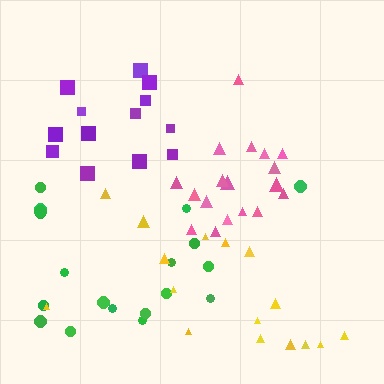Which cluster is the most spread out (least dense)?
Yellow.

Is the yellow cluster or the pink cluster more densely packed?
Pink.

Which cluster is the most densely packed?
Pink.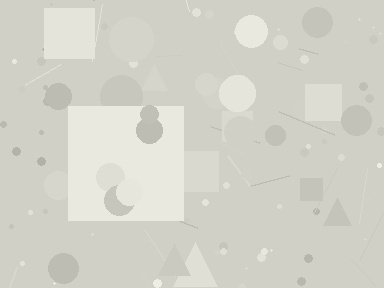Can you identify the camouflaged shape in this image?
The camouflaged shape is a square.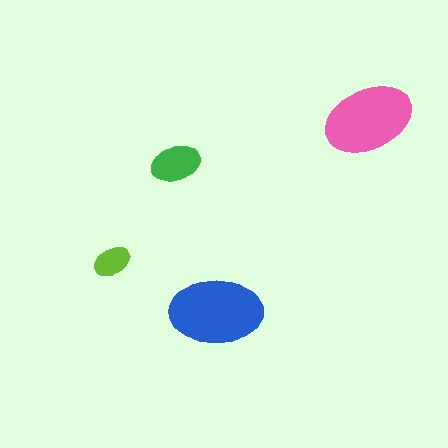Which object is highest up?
The pink ellipse is topmost.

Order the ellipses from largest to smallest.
the blue one, the pink one, the green one, the lime one.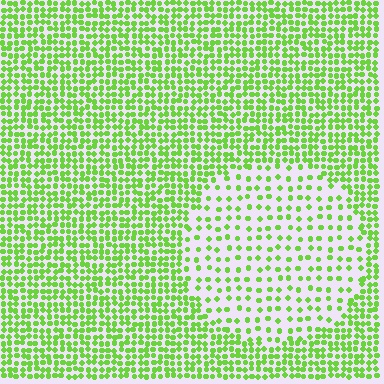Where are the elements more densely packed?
The elements are more densely packed outside the circle boundary.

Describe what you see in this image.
The image contains small lime elements arranged at two different densities. A circle-shaped region is visible where the elements are less densely packed than the surrounding area.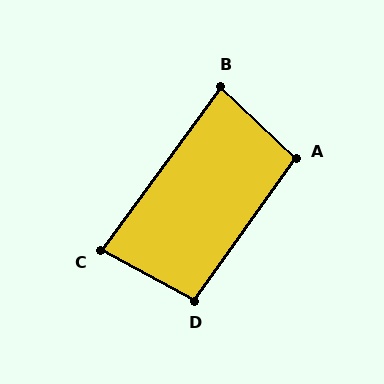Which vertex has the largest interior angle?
A, at approximately 98 degrees.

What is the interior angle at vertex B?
Approximately 83 degrees (acute).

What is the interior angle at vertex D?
Approximately 97 degrees (obtuse).